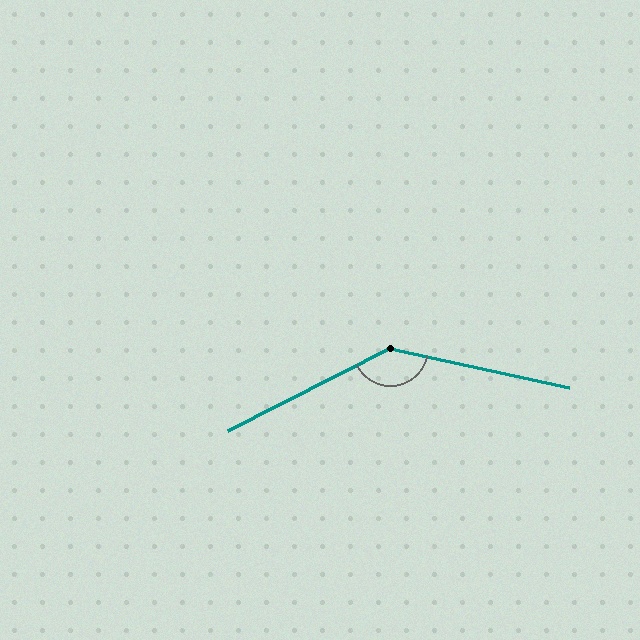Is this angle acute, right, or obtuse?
It is obtuse.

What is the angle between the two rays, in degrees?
Approximately 141 degrees.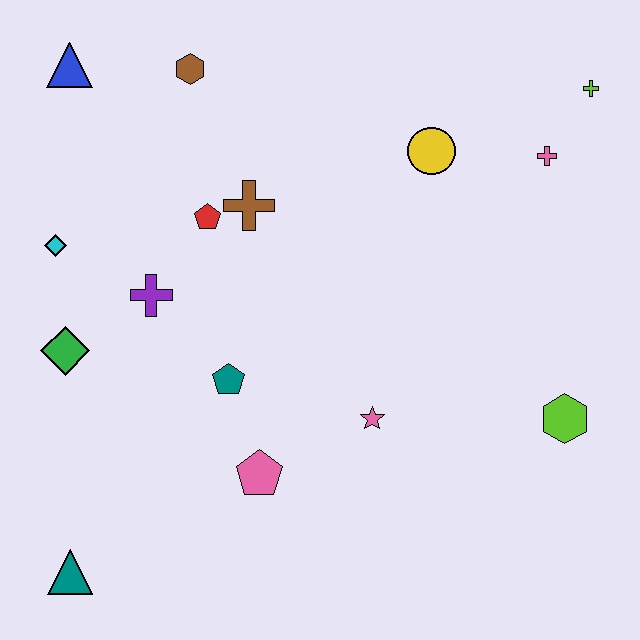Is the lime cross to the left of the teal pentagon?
No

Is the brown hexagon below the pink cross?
No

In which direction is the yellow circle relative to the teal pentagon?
The yellow circle is above the teal pentagon.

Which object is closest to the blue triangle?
The brown hexagon is closest to the blue triangle.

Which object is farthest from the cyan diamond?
The lime cross is farthest from the cyan diamond.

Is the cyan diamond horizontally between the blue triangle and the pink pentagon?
No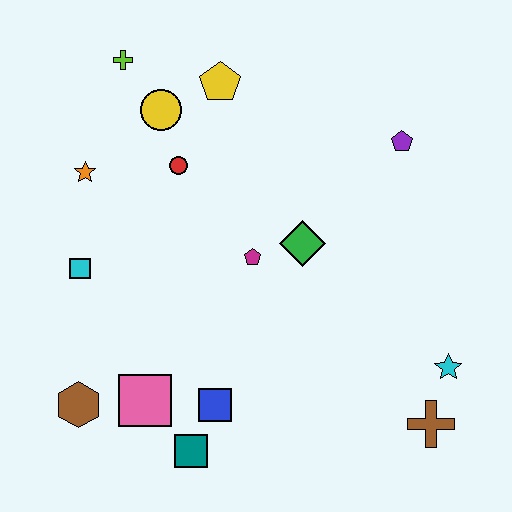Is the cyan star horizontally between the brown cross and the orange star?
No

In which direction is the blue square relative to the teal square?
The blue square is above the teal square.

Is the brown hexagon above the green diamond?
No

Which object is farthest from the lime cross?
The brown cross is farthest from the lime cross.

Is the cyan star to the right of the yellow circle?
Yes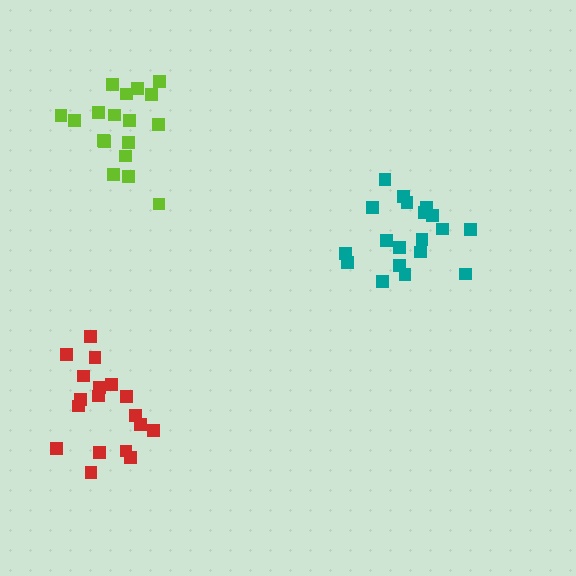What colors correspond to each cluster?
The clusters are colored: red, teal, lime.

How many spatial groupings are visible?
There are 3 spatial groupings.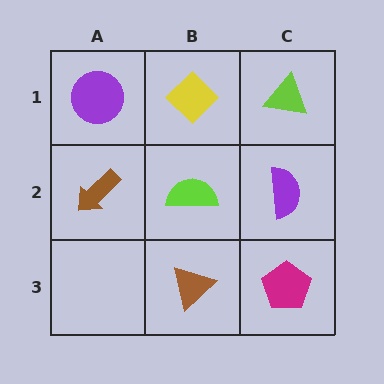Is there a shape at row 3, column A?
No, that cell is empty.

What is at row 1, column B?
A yellow diamond.